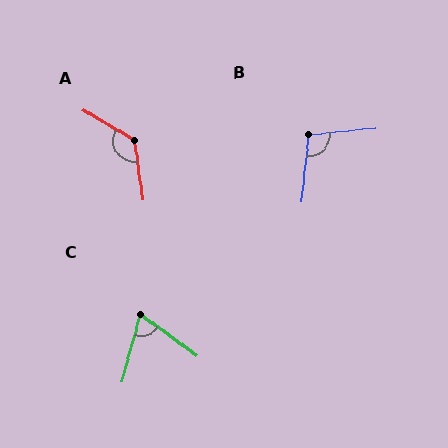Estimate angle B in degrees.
Approximately 102 degrees.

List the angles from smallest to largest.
C (69°), B (102°), A (129°).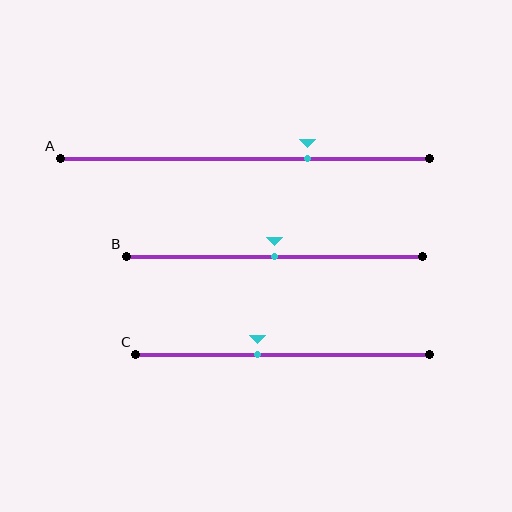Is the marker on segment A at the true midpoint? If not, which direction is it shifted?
No, the marker on segment A is shifted to the right by about 17% of the segment length.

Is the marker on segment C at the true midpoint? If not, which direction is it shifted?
No, the marker on segment C is shifted to the left by about 9% of the segment length.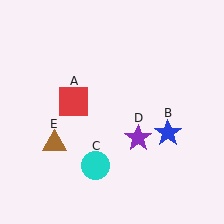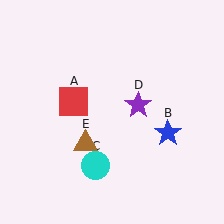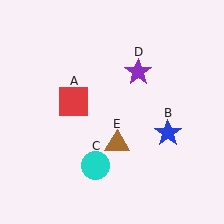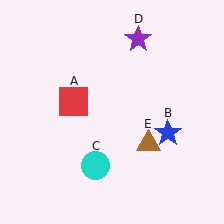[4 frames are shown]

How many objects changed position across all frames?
2 objects changed position: purple star (object D), brown triangle (object E).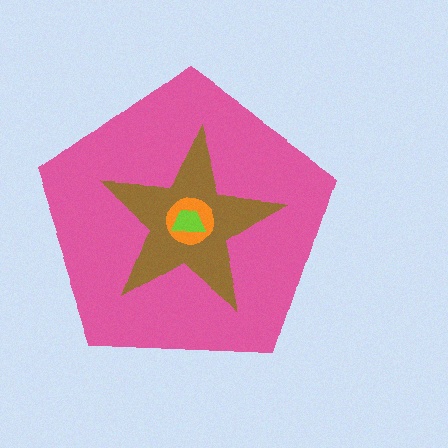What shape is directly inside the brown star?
The orange circle.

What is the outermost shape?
The pink pentagon.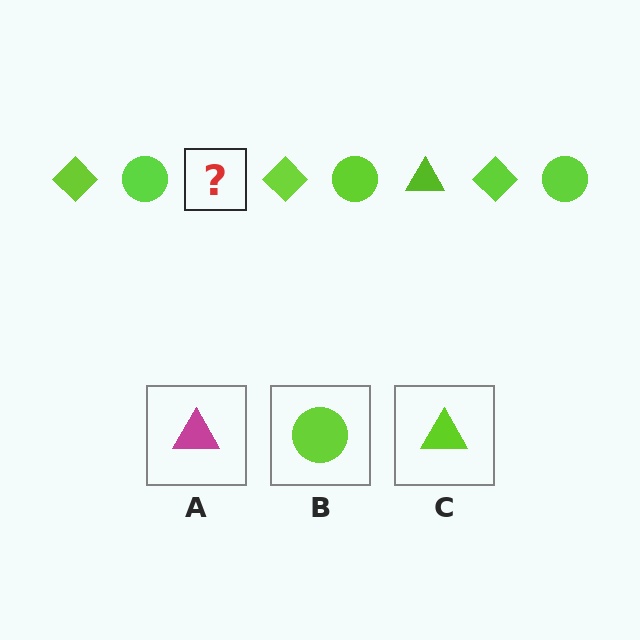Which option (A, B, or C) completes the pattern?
C.